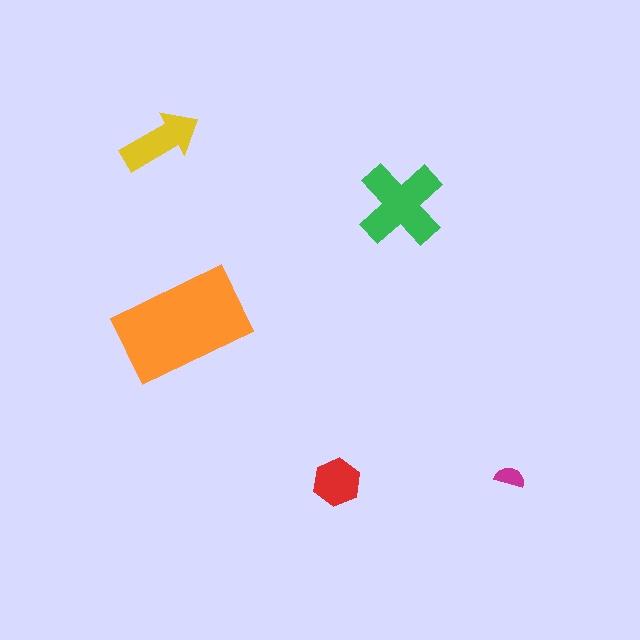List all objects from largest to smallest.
The orange rectangle, the green cross, the yellow arrow, the red hexagon, the magenta semicircle.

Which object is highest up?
The yellow arrow is topmost.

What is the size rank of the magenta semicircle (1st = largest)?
5th.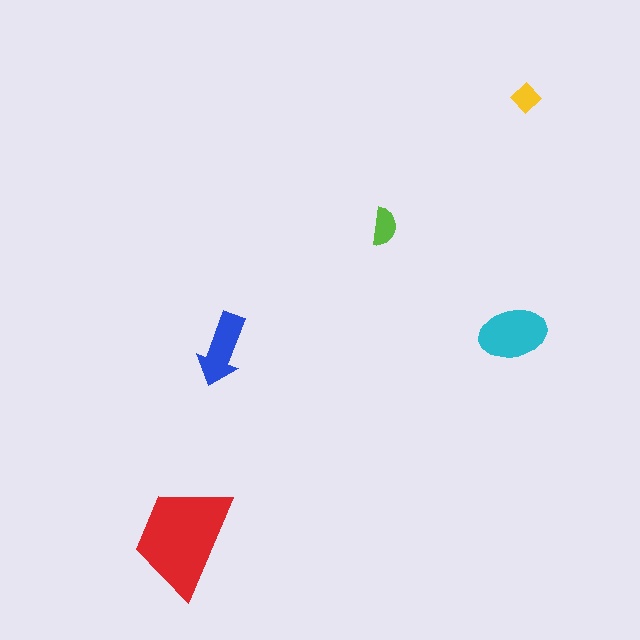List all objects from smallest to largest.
The yellow diamond, the lime semicircle, the blue arrow, the cyan ellipse, the red trapezoid.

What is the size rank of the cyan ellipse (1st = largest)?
2nd.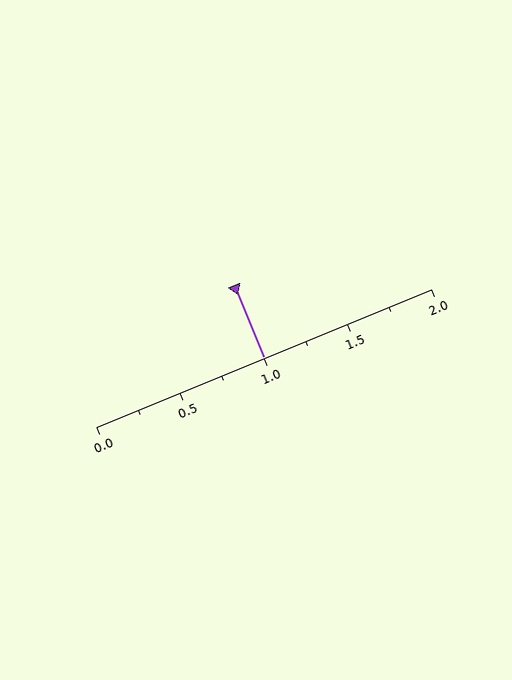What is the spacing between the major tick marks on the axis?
The major ticks are spaced 0.5 apart.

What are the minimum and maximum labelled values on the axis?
The axis runs from 0.0 to 2.0.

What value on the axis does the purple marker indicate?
The marker indicates approximately 1.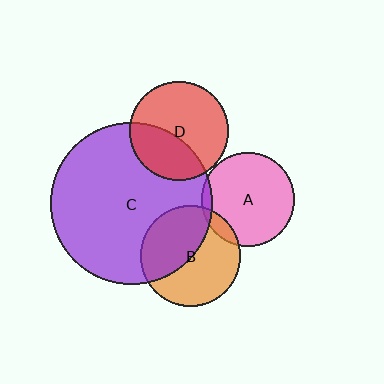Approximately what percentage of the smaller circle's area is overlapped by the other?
Approximately 5%.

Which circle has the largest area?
Circle C (purple).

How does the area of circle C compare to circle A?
Approximately 3.0 times.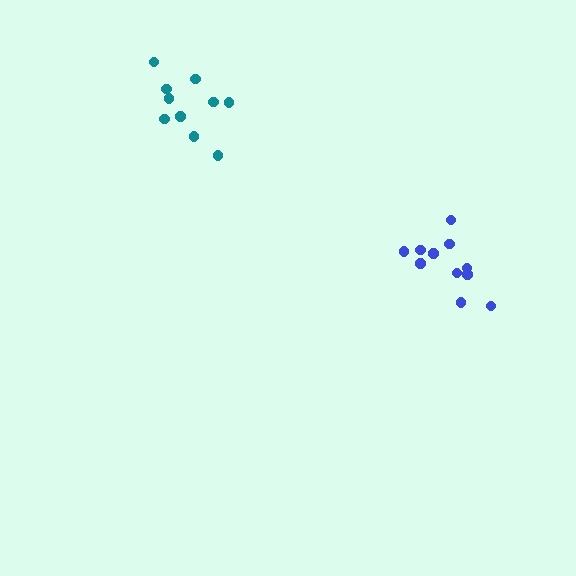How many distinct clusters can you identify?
There are 2 distinct clusters.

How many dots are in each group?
Group 1: 11 dots, Group 2: 10 dots (21 total).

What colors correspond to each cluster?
The clusters are colored: blue, teal.